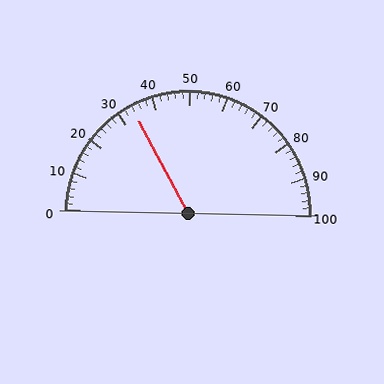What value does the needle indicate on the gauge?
The needle indicates approximately 34.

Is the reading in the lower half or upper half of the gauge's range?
The reading is in the lower half of the range (0 to 100).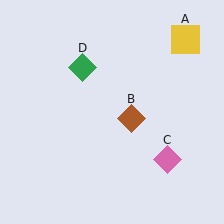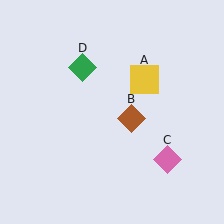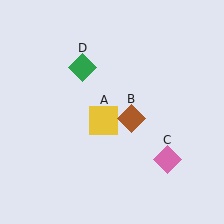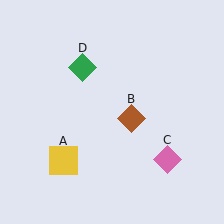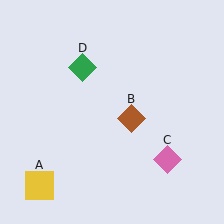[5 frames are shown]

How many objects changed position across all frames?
1 object changed position: yellow square (object A).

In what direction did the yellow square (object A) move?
The yellow square (object A) moved down and to the left.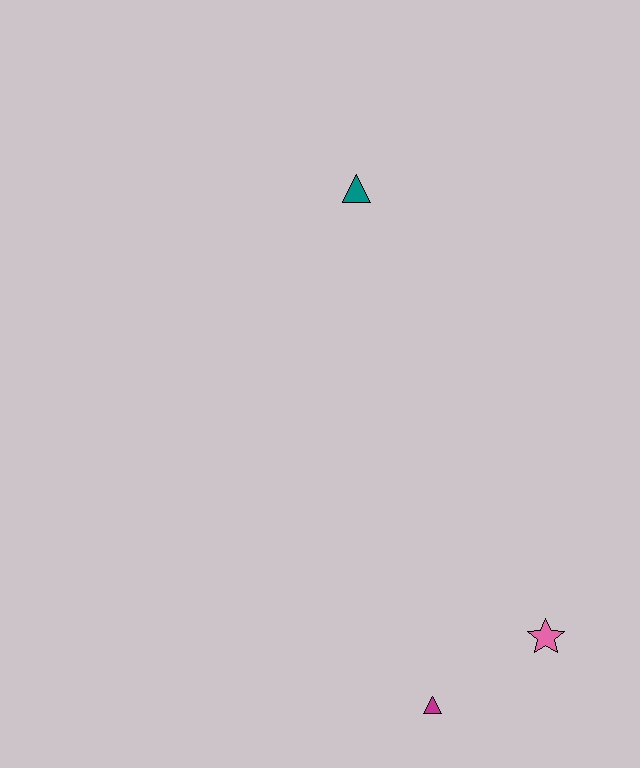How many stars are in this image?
There is 1 star.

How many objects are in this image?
There are 3 objects.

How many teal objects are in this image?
There is 1 teal object.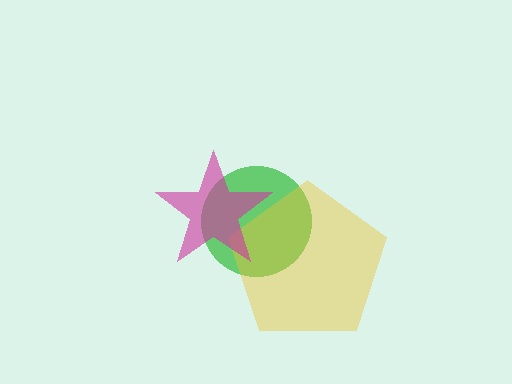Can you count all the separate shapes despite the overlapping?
Yes, there are 3 separate shapes.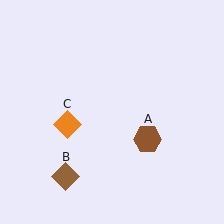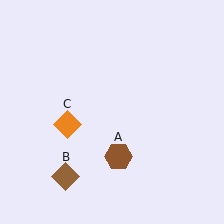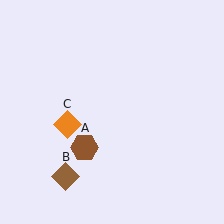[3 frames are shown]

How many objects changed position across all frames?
1 object changed position: brown hexagon (object A).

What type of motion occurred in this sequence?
The brown hexagon (object A) rotated clockwise around the center of the scene.